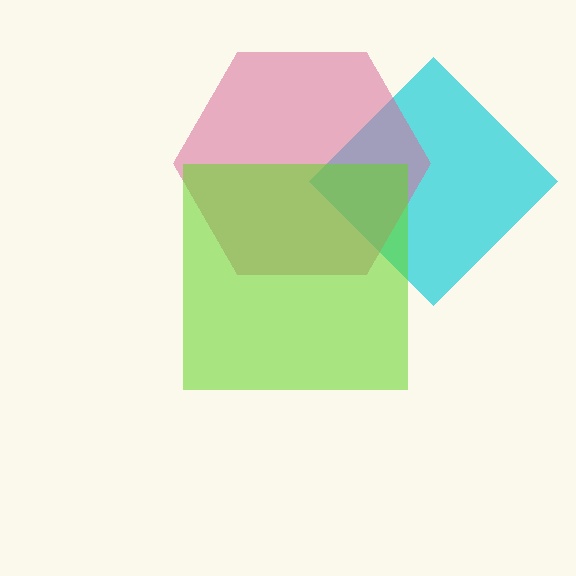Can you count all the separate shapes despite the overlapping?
Yes, there are 3 separate shapes.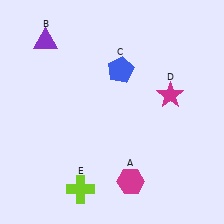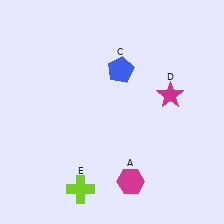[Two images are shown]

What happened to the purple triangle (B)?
The purple triangle (B) was removed in Image 2. It was in the top-left area of Image 1.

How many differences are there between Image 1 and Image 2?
There is 1 difference between the two images.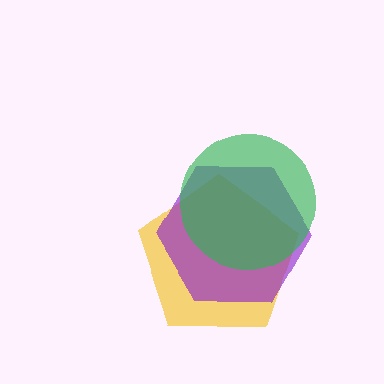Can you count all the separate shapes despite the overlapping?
Yes, there are 3 separate shapes.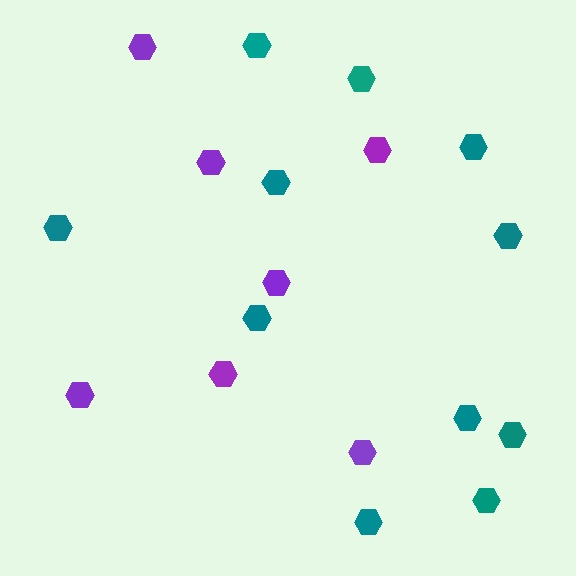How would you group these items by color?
There are 2 groups: one group of purple hexagons (7) and one group of teal hexagons (11).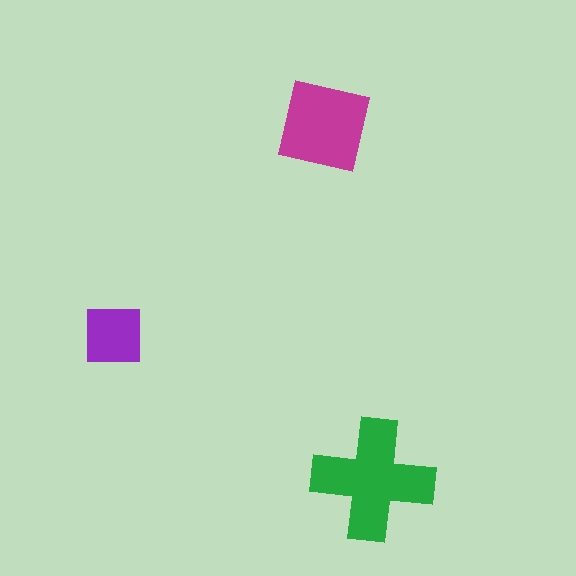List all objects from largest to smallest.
The green cross, the magenta square, the purple square.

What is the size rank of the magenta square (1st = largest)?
2nd.